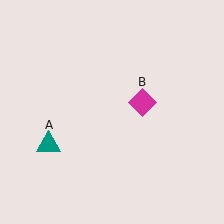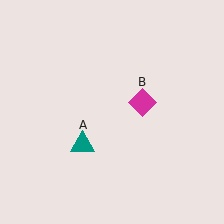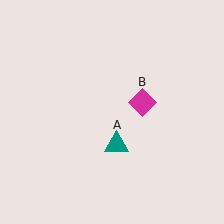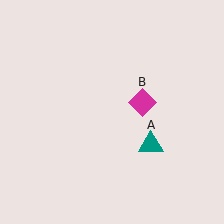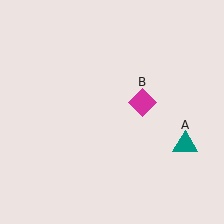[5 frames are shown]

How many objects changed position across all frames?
1 object changed position: teal triangle (object A).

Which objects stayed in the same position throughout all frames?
Magenta diamond (object B) remained stationary.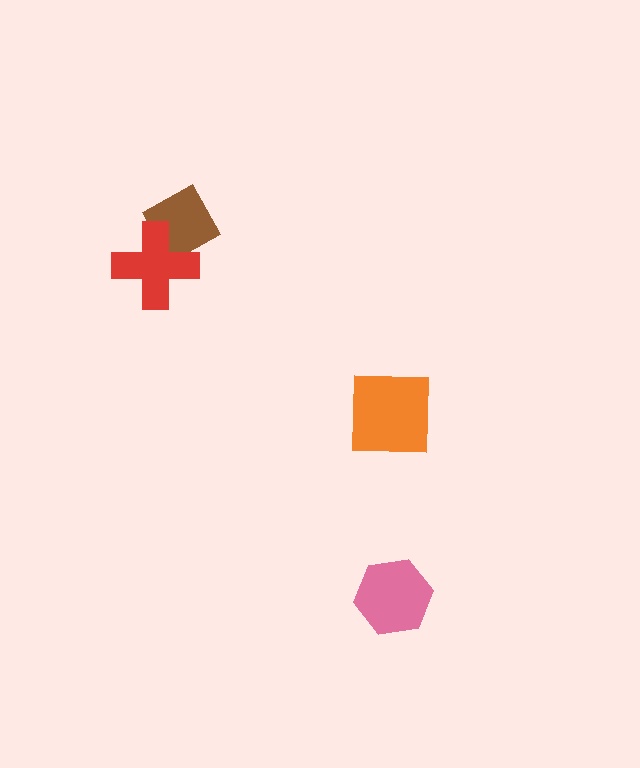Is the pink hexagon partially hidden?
No, no other shape covers it.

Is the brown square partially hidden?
Yes, it is partially covered by another shape.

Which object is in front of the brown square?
The red cross is in front of the brown square.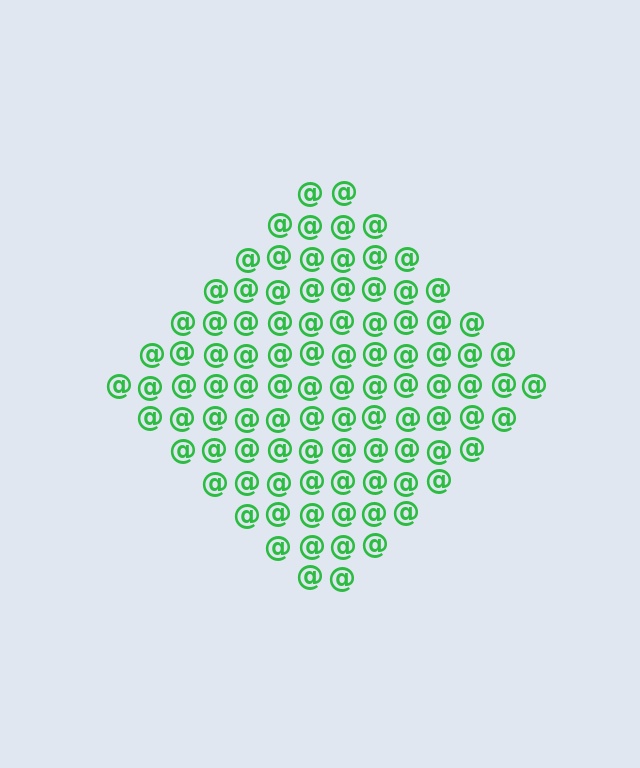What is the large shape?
The large shape is a diamond.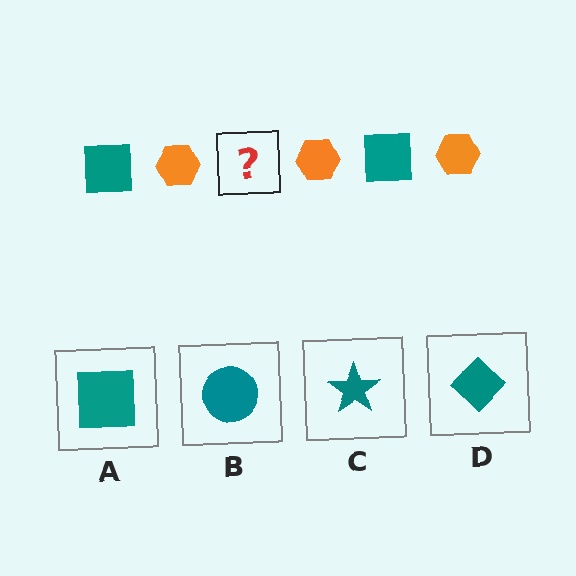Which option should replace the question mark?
Option A.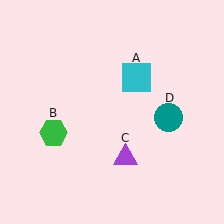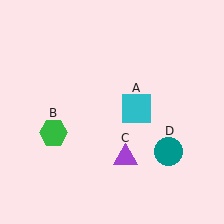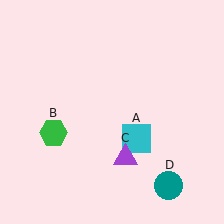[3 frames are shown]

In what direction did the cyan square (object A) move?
The cyan square (object A) moved down.